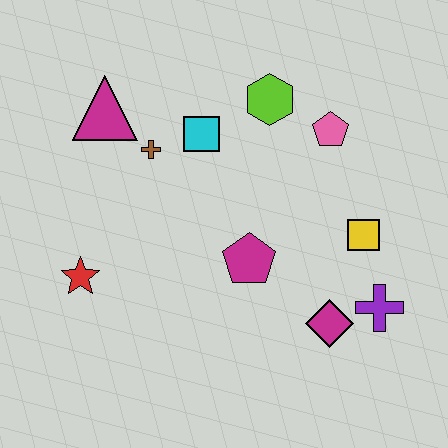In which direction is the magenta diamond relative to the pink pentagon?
The magenta diamond is below the pink pentagon.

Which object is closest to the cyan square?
The brown cross is closest to the cyan square.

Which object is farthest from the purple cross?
The magenta triangle is farthest from the purple cross.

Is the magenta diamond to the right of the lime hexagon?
Yes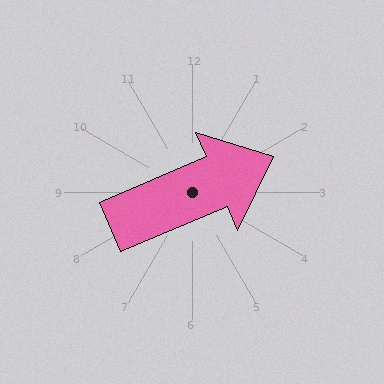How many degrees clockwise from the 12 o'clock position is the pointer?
Approximately 67 degrees.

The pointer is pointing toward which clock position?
Roughly 2 o'clock.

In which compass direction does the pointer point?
Northeast.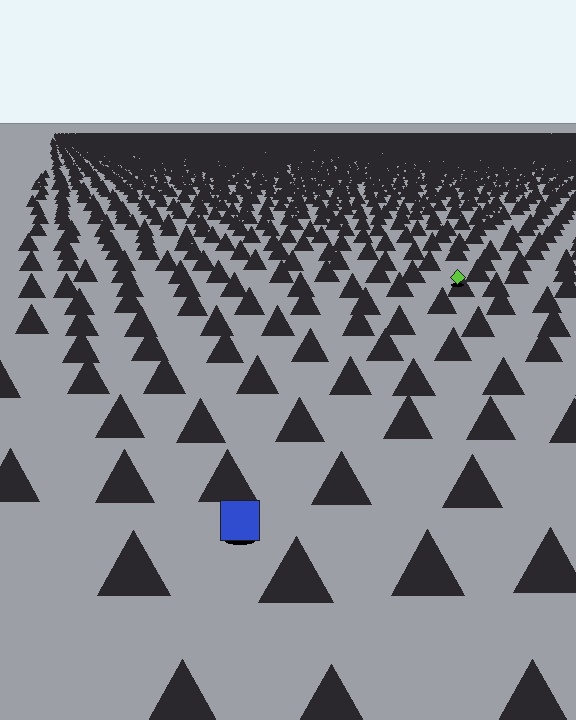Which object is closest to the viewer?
The blue square is closest. The texture marks near it are larger and more spread out.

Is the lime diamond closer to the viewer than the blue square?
No. The blue square is closer — you can tell from the texture gradient: the ground texture is coarser near it.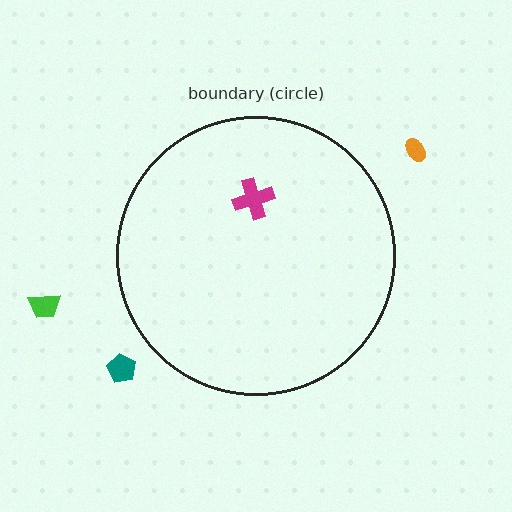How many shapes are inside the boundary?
1 inside, 3 outside.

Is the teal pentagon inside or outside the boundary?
Outside.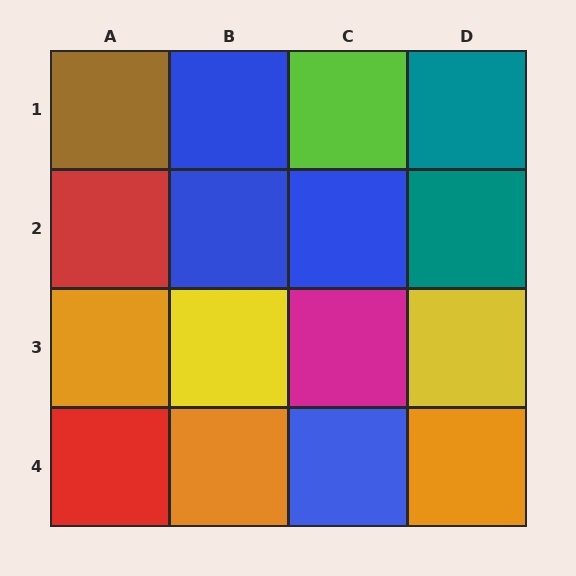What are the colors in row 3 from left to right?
Orange, yellow, magenta, yellow.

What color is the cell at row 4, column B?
Orange.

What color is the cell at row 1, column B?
Blue.